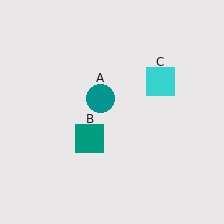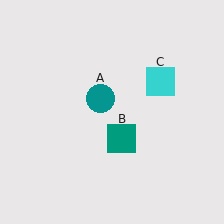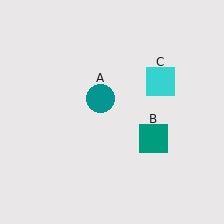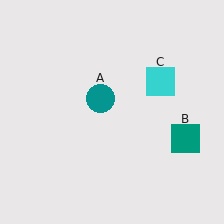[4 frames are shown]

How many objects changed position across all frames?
1 object changed position: teal square (object B).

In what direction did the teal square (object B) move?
The teal square (object B) moved right.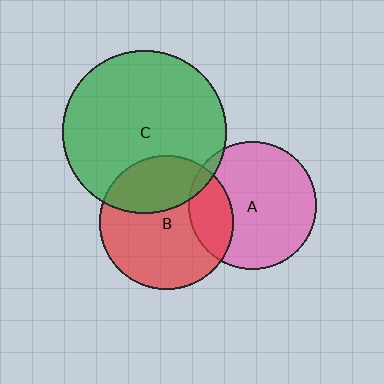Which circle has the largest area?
Circle C (green).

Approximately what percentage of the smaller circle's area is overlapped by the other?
Approximately 5%.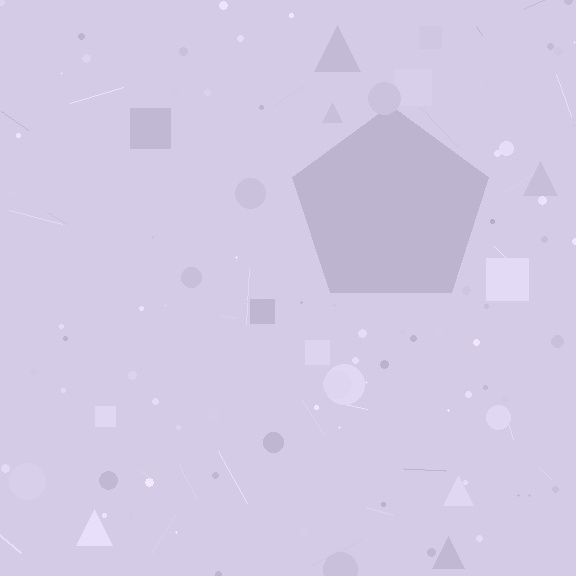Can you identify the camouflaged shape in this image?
The camouflaged shape is a pentagon.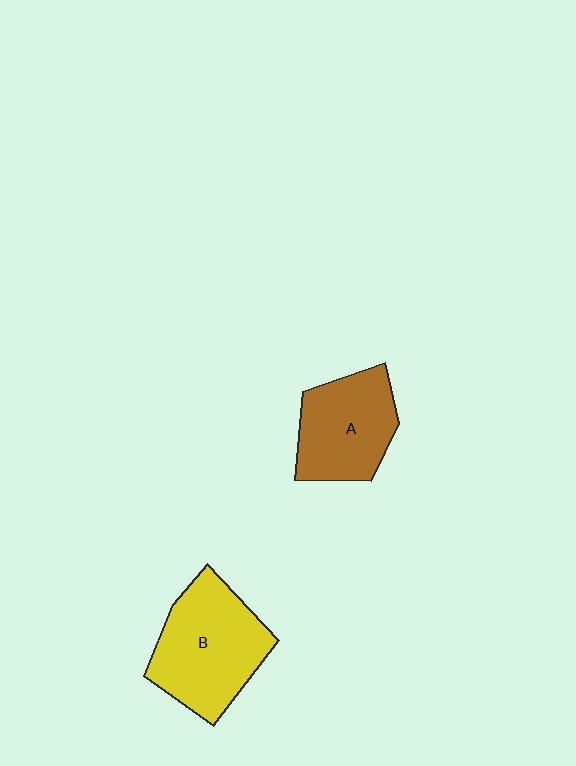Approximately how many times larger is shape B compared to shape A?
Approximately 1.3 times.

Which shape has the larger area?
Shape B (yellow).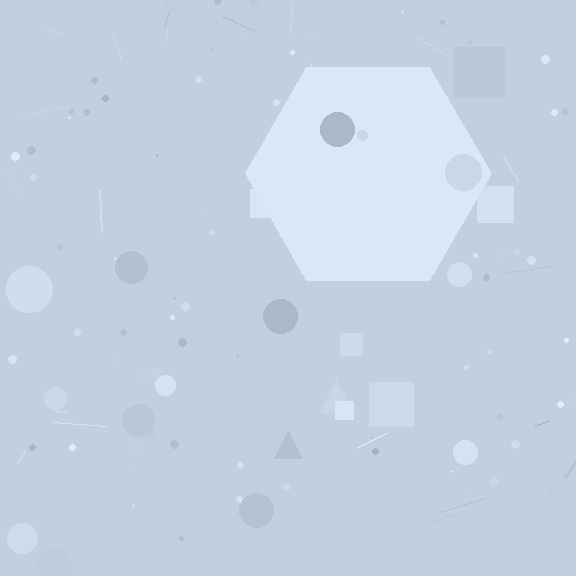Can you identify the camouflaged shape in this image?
The camouflaged shape is a hexagon.